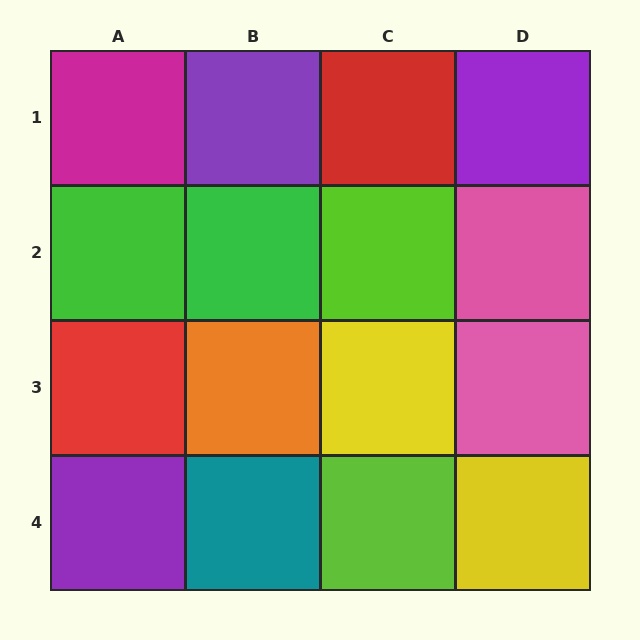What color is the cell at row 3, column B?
Orange.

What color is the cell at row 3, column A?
Red.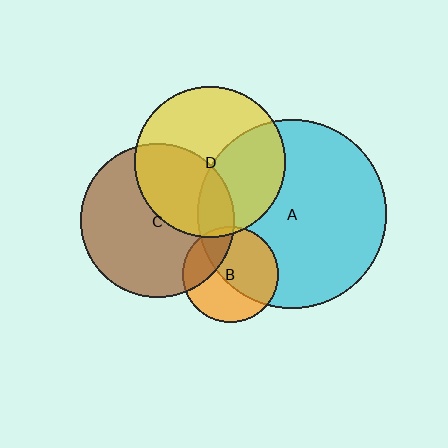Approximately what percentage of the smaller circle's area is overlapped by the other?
Approximately 15%.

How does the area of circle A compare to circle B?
Approximately 3.9 times.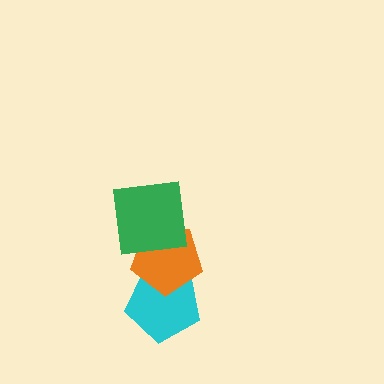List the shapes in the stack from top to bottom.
From top to bottom: the green square, the orange pentagon, the cyan pentagon.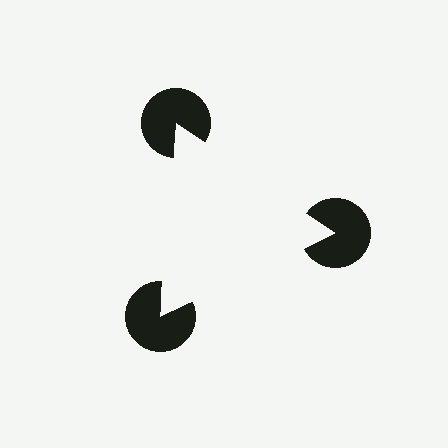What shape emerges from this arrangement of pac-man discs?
An illusory triangle — its edges are inferred from the aligned wedge cuts in the pac-man discs, not physically drawn.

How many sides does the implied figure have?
3 sides.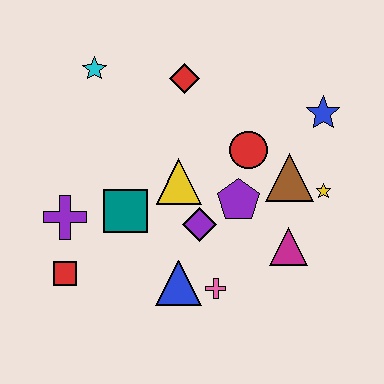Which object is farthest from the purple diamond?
The cyan star is farthest from the purple diamond.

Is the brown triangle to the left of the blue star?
Yes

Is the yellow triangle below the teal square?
No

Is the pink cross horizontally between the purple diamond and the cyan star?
No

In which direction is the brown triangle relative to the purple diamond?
The brown triangle is to the right of the purple diamond.